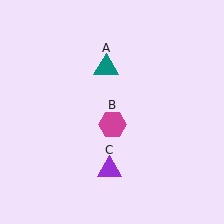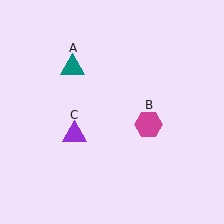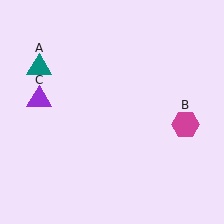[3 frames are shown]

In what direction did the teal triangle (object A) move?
The teal triangle (object A) moved left.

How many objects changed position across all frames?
3 objects changed position: teal triangle (object A), magenta hexagon (object B), purple triangle (object C).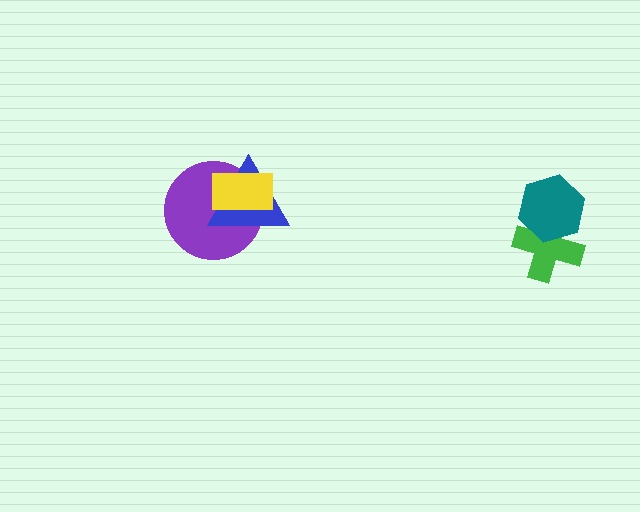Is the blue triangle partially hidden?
Yes, it is partially covered by another shape.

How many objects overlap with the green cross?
1 object overlaps with the green cross.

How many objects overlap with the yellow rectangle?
2 objects overlap with the yellow rectangle.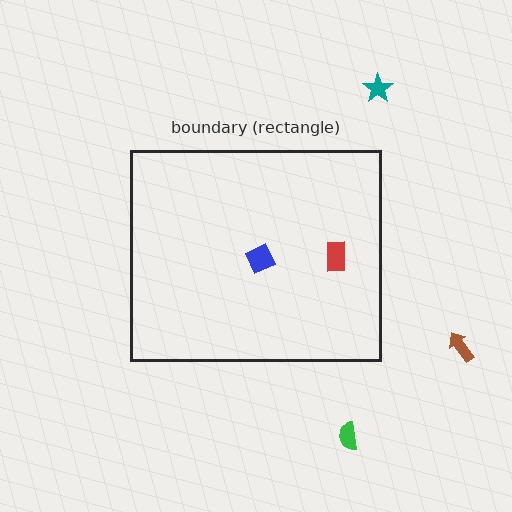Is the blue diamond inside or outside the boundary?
Inside.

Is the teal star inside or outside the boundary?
Outside.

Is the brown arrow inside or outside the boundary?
Outside.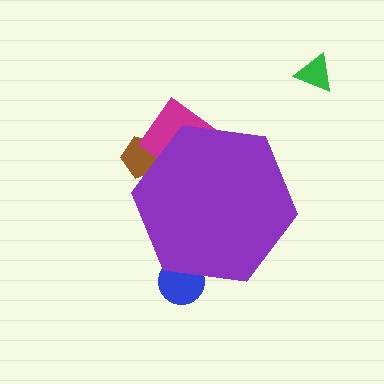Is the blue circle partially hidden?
Yes, the blue circle is partially hidden behind the purple hexagon.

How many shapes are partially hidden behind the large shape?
3 shapes are partially hidden.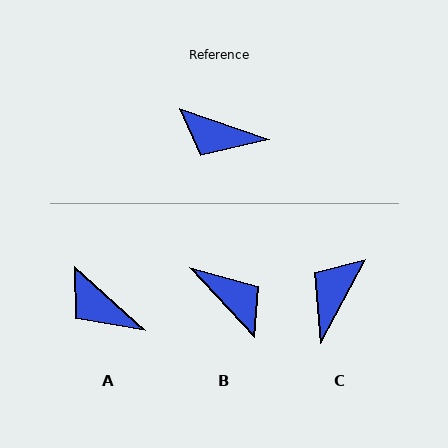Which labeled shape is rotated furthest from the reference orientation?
B, about 151 degrees away.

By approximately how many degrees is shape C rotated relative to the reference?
Approximately 99 degrees clockwise.